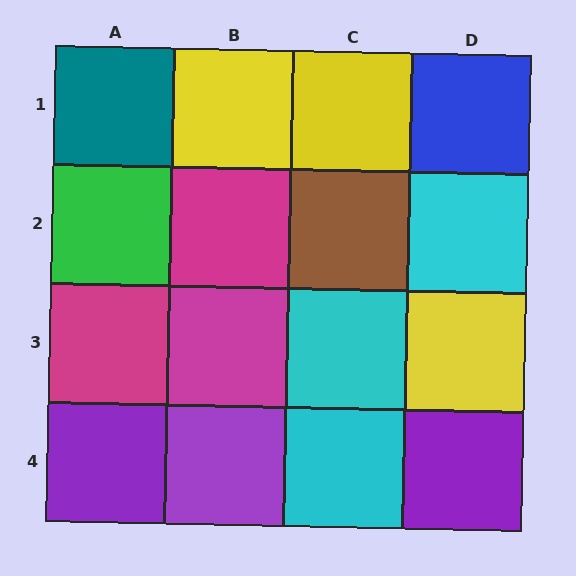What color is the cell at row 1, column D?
Blue.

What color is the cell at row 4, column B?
Purple.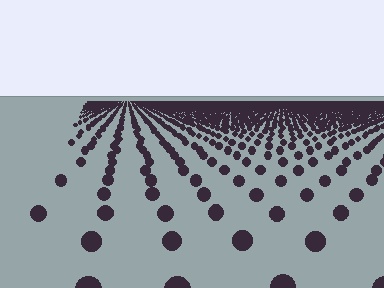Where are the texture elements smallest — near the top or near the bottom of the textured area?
Near the top.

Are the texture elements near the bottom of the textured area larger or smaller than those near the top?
Larger. Near the bottom, elements are closer to the viewer and appear at a bigger on-screen size.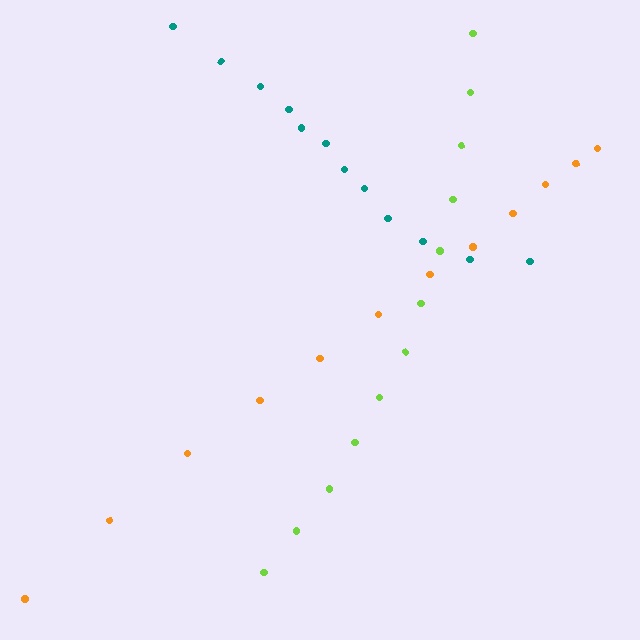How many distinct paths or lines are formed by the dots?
There are 3 distinct paths.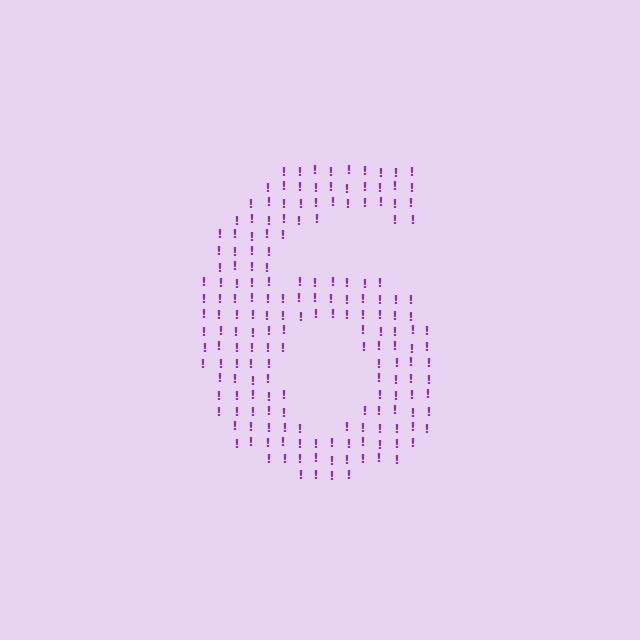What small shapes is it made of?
It is made of small exclamation marks.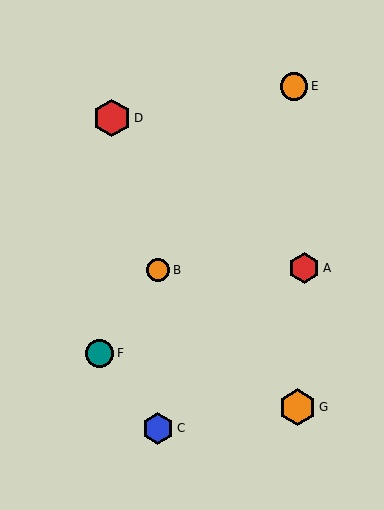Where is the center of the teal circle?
The center of the teal circle is at (100, 353).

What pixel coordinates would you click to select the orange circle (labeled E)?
Click at (294, 86) to select the orange circle E.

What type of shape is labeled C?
Shape C is a blue hexagon.